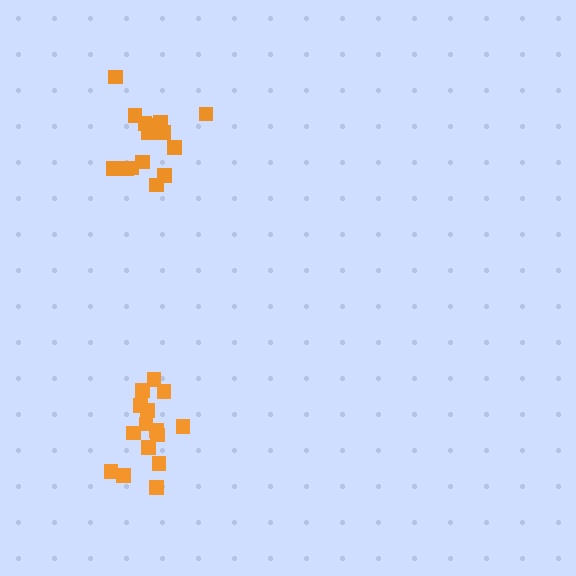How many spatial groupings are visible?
There are 2 spatial groupings.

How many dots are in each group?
Group 1: 15 dots, Group 2: 15 dots (30 total).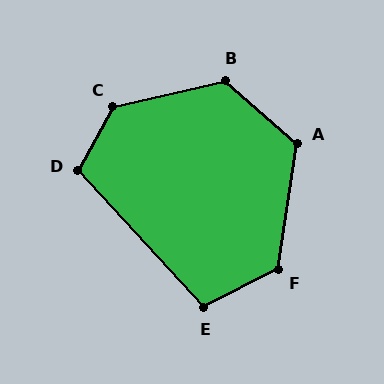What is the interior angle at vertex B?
Approximately 126 degrees (obtuse).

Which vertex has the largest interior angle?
C, at approximately 132 degrees.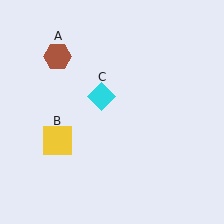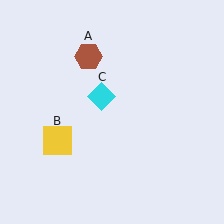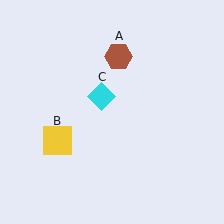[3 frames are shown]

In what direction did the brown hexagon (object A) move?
The brown hexagon (object A) moved right.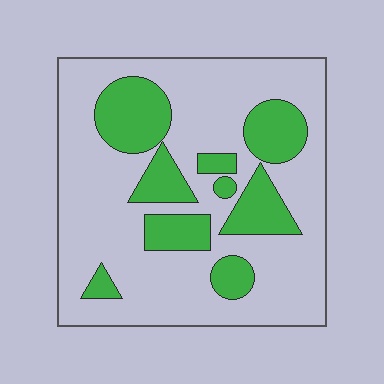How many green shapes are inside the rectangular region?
9.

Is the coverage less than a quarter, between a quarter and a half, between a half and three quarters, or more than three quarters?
Between a quarter and a half.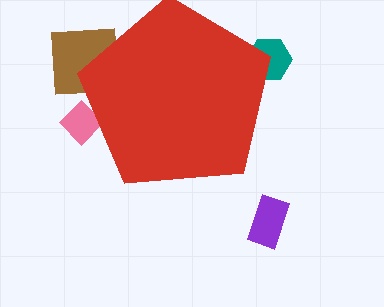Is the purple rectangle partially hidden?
No, the purple rectangle is fully visible.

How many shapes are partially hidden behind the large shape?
4 shapes are partially hidden.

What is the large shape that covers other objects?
A red pentagon.